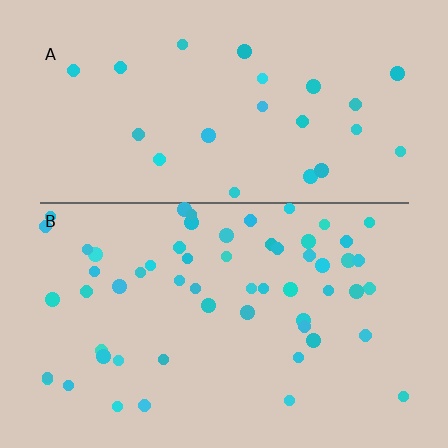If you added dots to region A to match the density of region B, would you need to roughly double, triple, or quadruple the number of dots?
Approximately double.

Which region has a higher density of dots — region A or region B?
B (the bottom).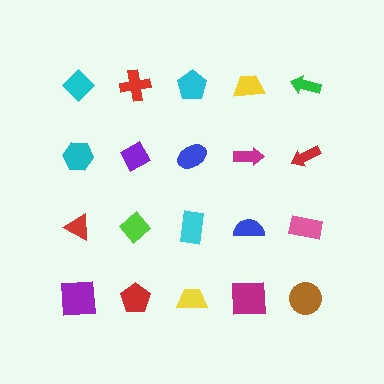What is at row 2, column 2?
A purple diamond.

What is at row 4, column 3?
A yellow trapezoid.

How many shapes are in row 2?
5 shapes.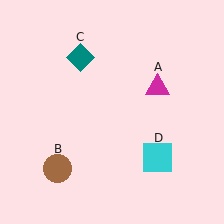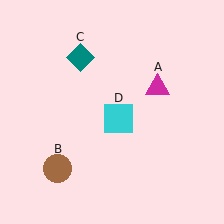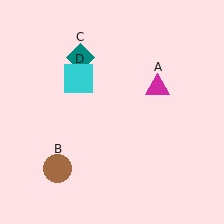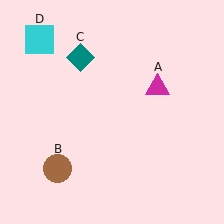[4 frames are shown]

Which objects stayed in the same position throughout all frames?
Magenta triangle (object A) and brown circle (object B) and teal diamond (object C) remained stationary.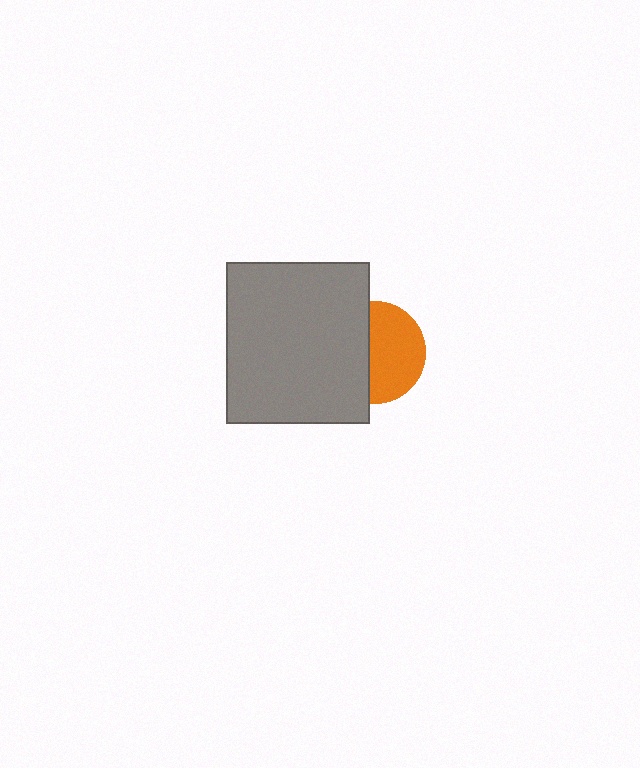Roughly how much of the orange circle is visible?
About half of it is visible (roughly 57%).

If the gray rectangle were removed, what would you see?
You would see the complete orange circle.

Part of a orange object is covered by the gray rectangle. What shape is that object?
It is a circle.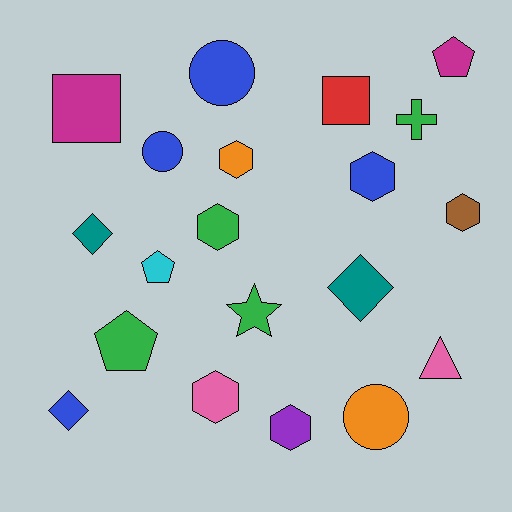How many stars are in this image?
There is 1 star.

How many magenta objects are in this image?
There are 2 magenta objects.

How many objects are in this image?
There are 20 objects.